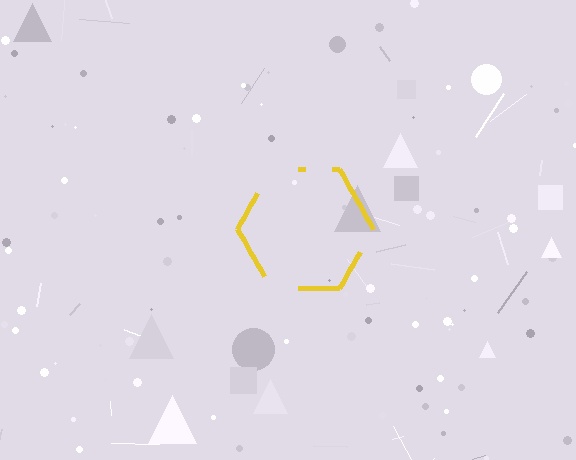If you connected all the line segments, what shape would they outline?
They would outline a hexagon.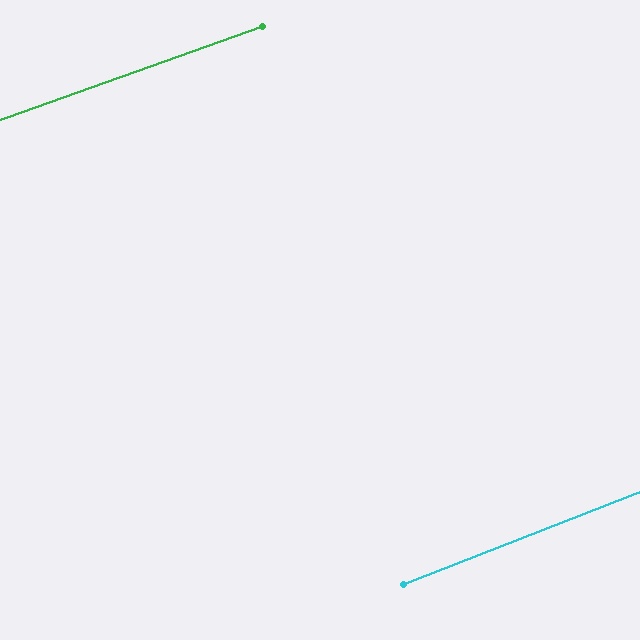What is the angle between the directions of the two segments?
Approximately 2 degrees.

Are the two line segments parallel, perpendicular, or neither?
Parallel — their directions differ by only 1.7°.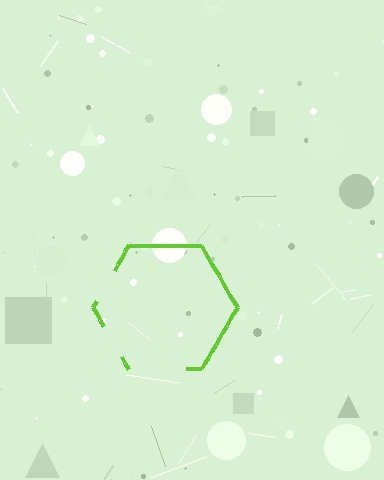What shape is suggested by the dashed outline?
The dashed outline suggests a hexagon.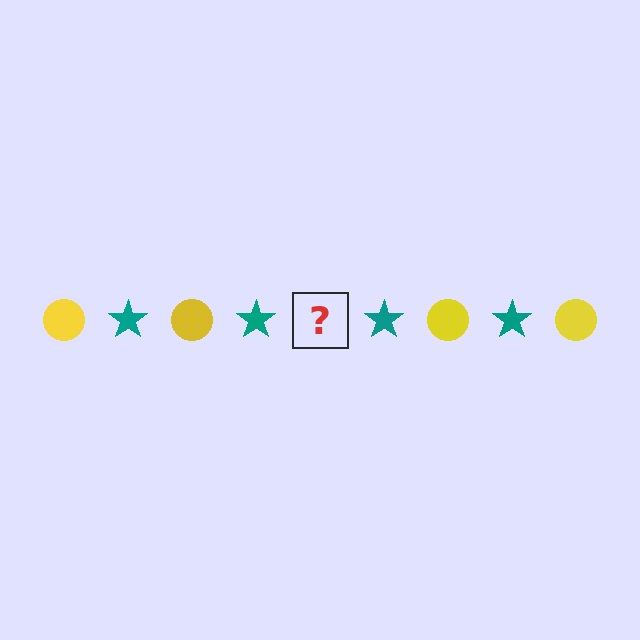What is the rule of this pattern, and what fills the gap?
The rule is that the pattern alternates between yellow circle and teal star. The gap should be filled with a yellow circle.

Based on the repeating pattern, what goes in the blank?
The blank should be a yellow circle.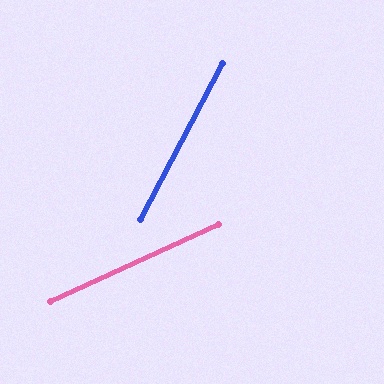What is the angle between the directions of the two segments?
Approximately 38 degrees.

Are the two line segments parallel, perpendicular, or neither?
Neither parallel nor perpendicular — they differ by about 38°.